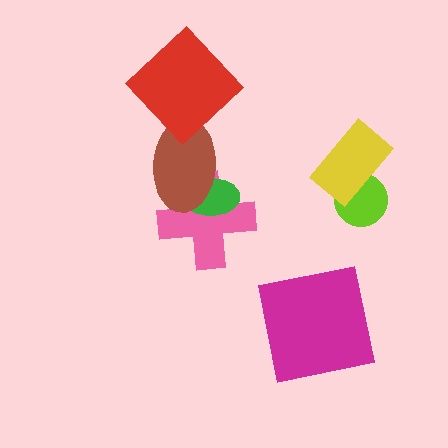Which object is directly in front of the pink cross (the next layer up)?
The green ellipse is directly in front of the pink cross.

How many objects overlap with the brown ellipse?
3 objects overlap with the brown ellipse.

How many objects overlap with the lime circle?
1 object overlaps with the lime circle.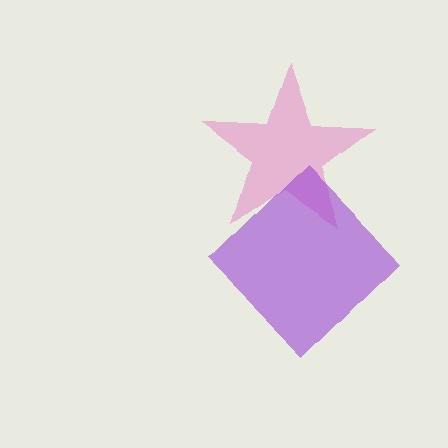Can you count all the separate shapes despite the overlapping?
Yes, there are 2 separate shapes.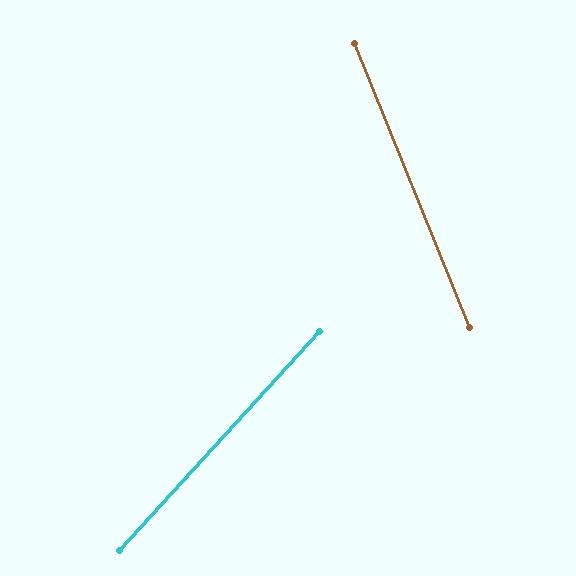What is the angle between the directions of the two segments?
Approximately 64 degrees.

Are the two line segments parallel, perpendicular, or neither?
Neither parallel nor perpendicular — they differ by about 64°.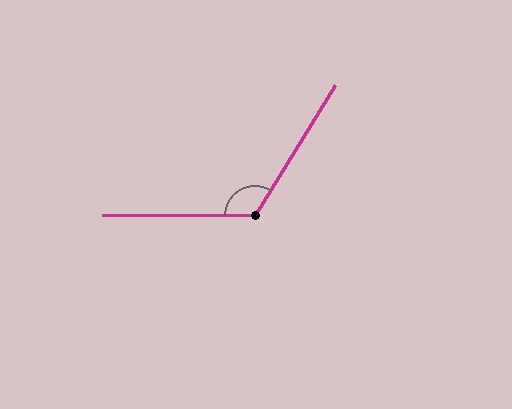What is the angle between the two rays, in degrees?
Approximately 121 degrees.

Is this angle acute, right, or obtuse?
It is obtuse.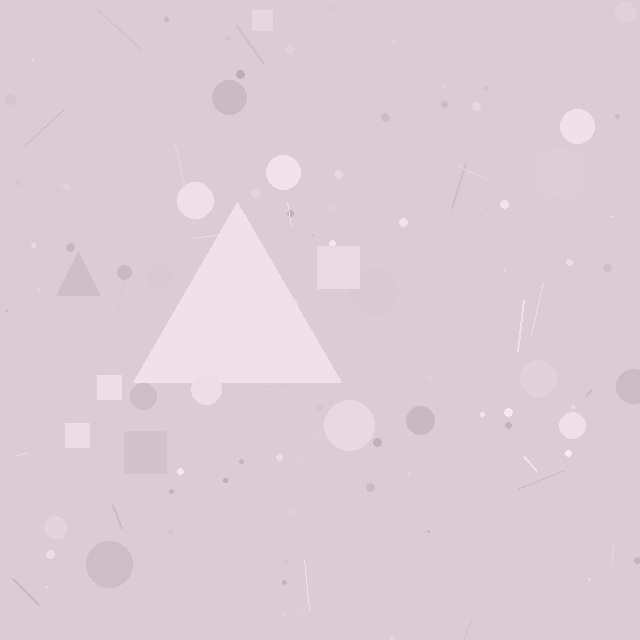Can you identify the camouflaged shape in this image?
The camouflaged shape is a triangle.